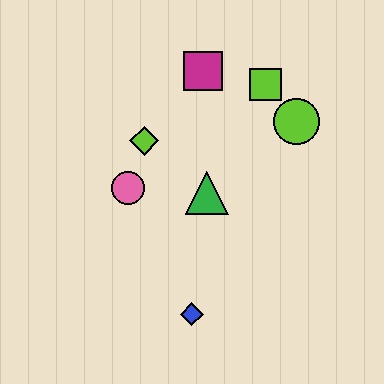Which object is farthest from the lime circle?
The blue diamond is farthest from the lime circle.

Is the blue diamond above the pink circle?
No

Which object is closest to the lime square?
The lime circle is closest to the lime square.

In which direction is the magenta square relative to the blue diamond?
The magenta square is above the blue diamond.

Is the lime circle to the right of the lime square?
Yes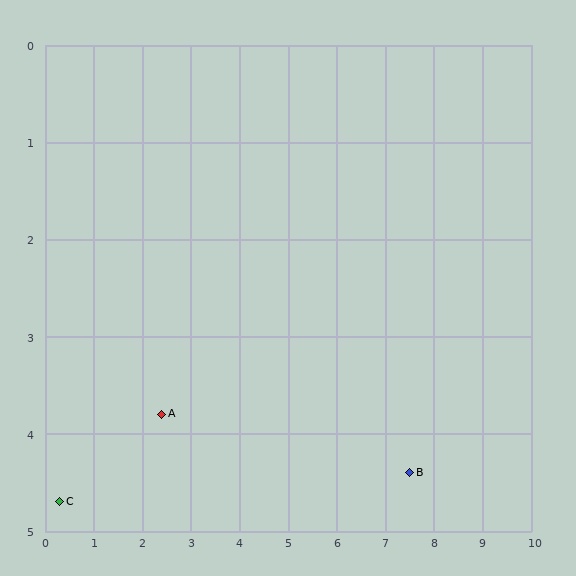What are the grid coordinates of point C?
Point C is at approximately (0.3, 4.7).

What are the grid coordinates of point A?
Point A is at approximately (2.4, 3.8).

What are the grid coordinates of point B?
Point B is at approximately (7.5, 4.4).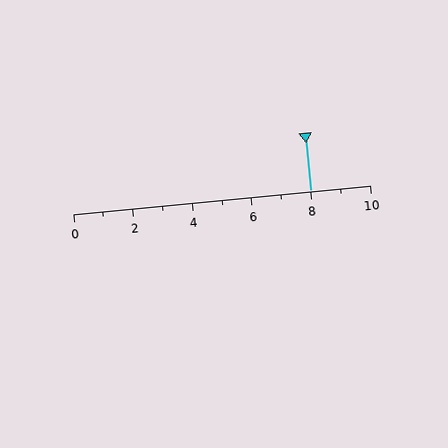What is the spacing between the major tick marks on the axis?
The major ticks are spaced 2 apart.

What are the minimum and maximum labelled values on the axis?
The axis runs from 0 to 10.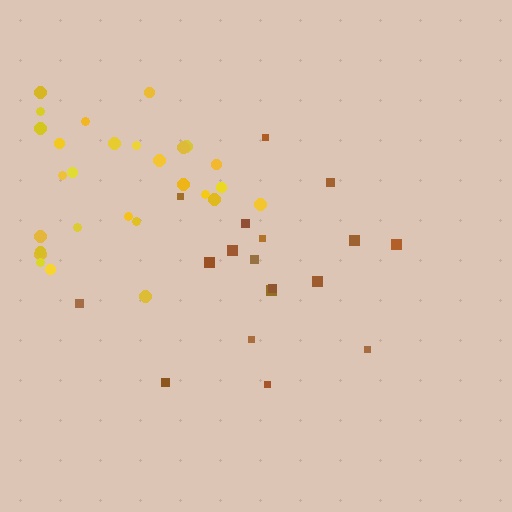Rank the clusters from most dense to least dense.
yellow, brown.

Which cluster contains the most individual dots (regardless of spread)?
Yellow (28).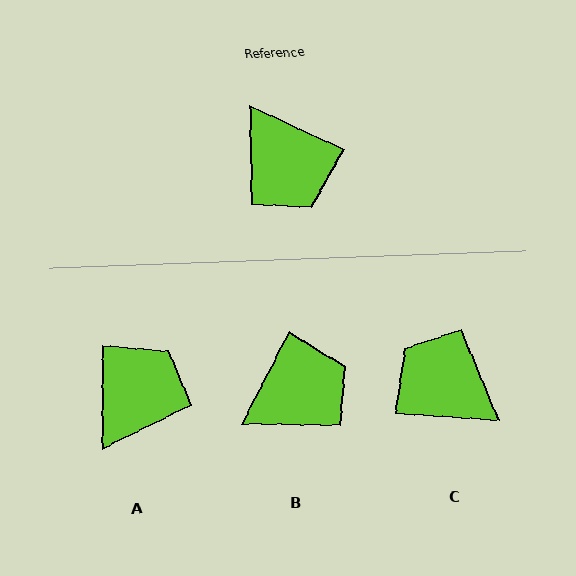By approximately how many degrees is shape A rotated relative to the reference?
Approximately 115 degrees counter-clockwise.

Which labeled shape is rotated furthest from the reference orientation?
C, about 158 degrees away.